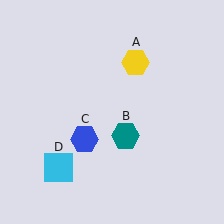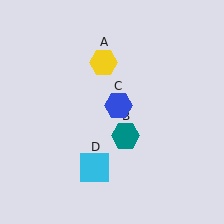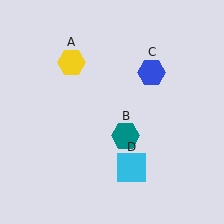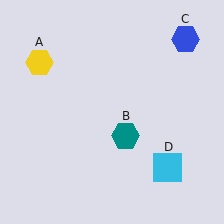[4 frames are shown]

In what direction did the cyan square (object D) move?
The cyan square (object D) moved right.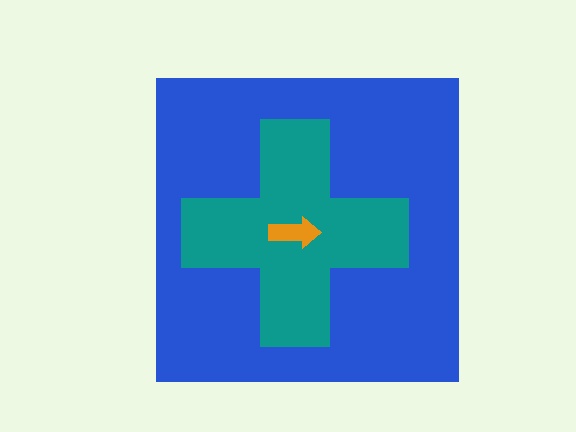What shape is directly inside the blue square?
The teal cross.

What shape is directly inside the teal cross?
The orange arrow.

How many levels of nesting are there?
3.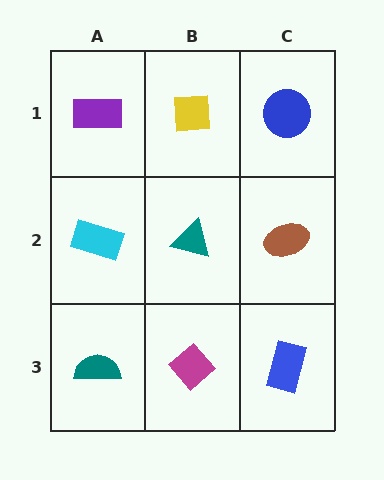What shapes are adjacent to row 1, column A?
A cyan rectangle (row 2, column A), a yellow square (row 1, column B).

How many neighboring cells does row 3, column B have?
3.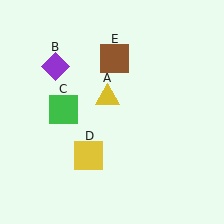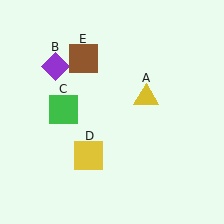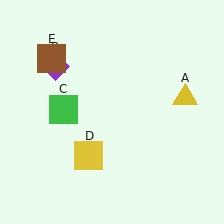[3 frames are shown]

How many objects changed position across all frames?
2 objects changed position: yellow triangle (object A), brown square (object E).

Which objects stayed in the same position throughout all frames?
Purple diamond (object B) and green square (object C) and yellow square (object D) remained stationary.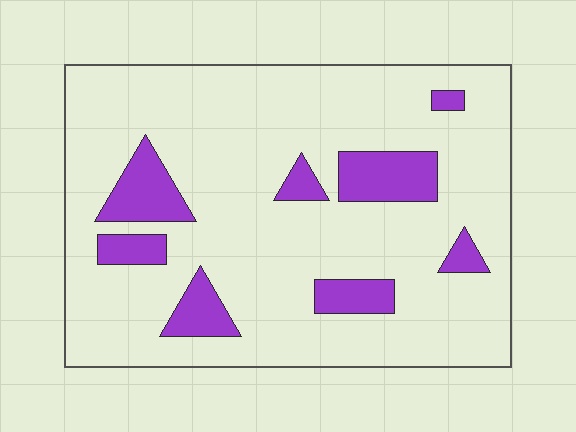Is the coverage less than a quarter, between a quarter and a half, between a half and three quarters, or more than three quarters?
Less than a quarter.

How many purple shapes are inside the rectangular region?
8.